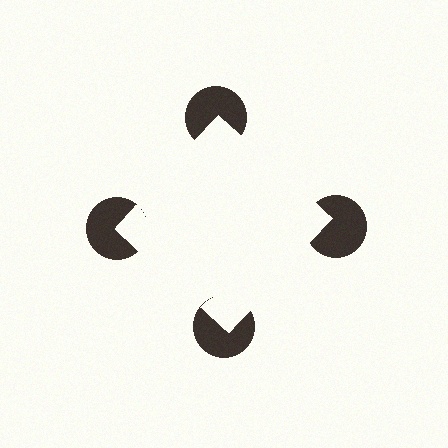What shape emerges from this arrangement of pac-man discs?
An illusory square — its edges are inferred from the aligned wedge cuts in the pac-man discs, not physically drawn.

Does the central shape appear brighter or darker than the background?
It typically appears slightly brighter than the background, even though no actual brightness change is drawn.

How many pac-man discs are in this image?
There are 4 — one at each vertex of the illusory square.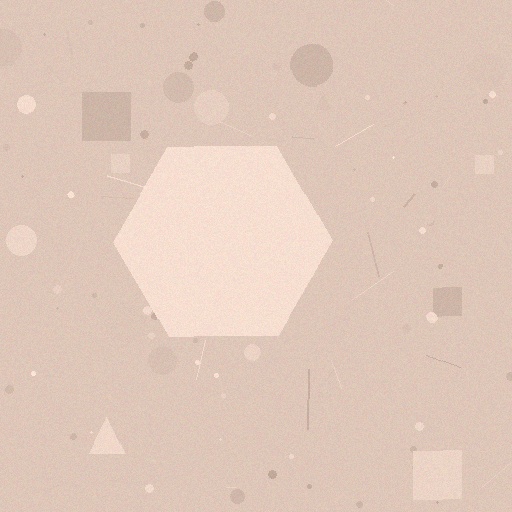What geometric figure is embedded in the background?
A hexagon is embedded in the background.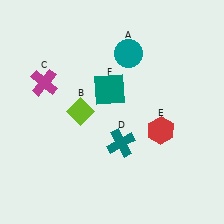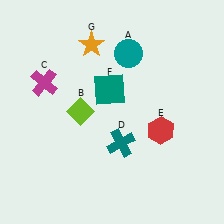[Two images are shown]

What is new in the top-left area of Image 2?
An orange star (G) was added in the top-left area of Image 2.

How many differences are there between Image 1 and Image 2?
There is 1 difference between the two images.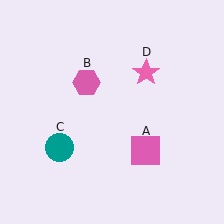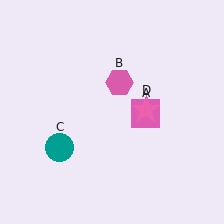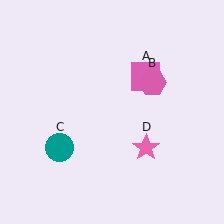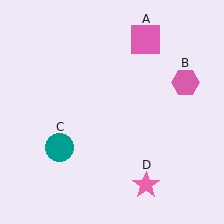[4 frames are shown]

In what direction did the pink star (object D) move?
The pink star (object D) moved down.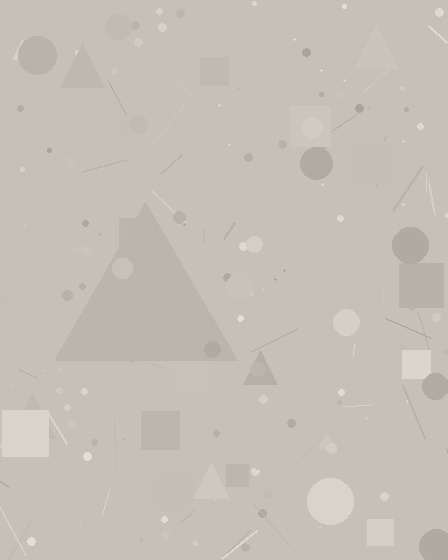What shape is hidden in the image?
A triangle is hidden in the image.